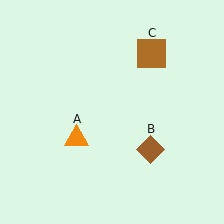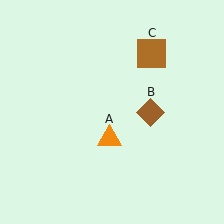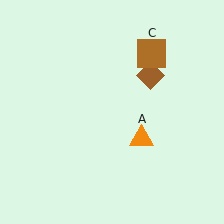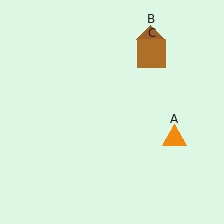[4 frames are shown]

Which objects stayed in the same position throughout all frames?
Brown square (object C) remained stationary.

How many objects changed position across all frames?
2 objects changed position: orange triangle (object A), brown diamond (object B).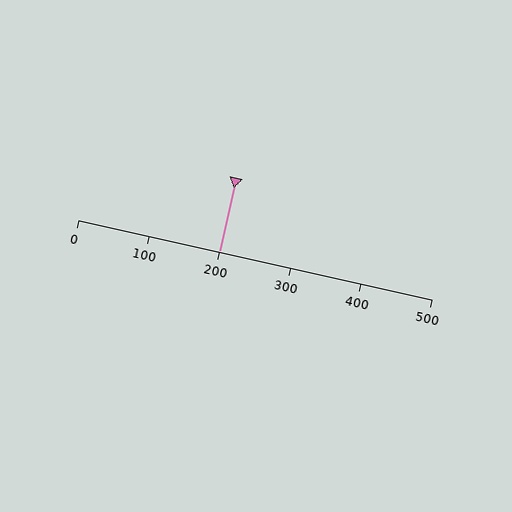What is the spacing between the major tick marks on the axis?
The major ticks are spaced 100 apart.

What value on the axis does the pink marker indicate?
The marker indicates approximately 200.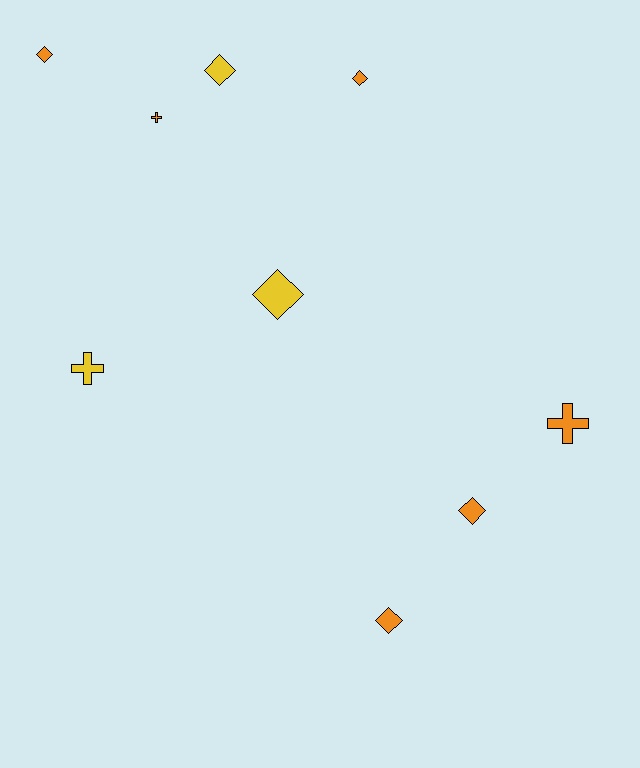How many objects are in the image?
There are 9 objects.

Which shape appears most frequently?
Diamond, with 6 objects.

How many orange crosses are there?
There are 2 orange crosses.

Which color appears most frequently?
Orange, with 6 objects.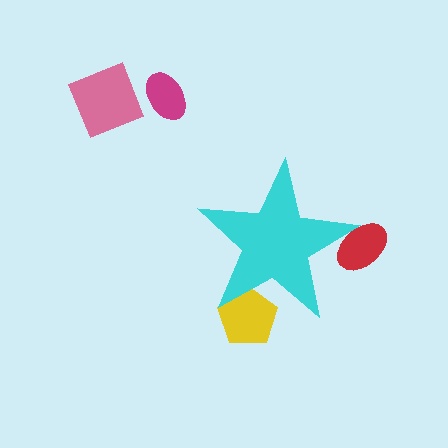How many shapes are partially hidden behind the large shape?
2 shapes are partially hidden.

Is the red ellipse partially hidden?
Yes, the red ellipse is partially hidden behind the cyan star.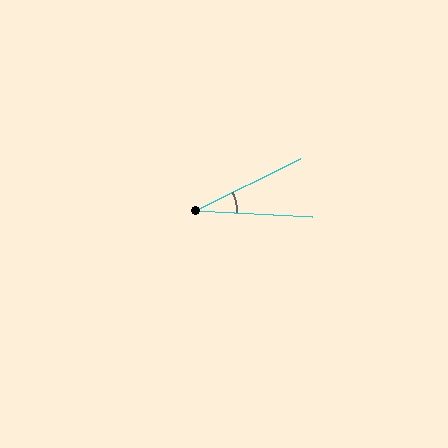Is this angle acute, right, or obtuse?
It is acute.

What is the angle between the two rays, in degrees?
Approximately 30 degrees.